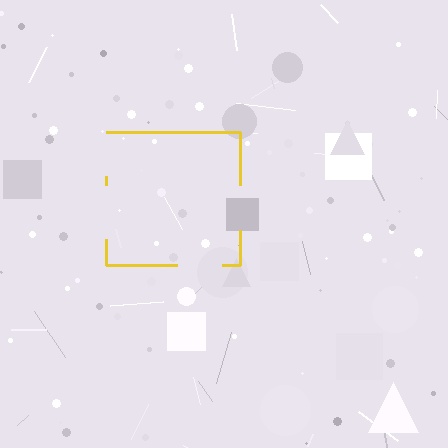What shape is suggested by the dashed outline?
The dashed outline suggests a square.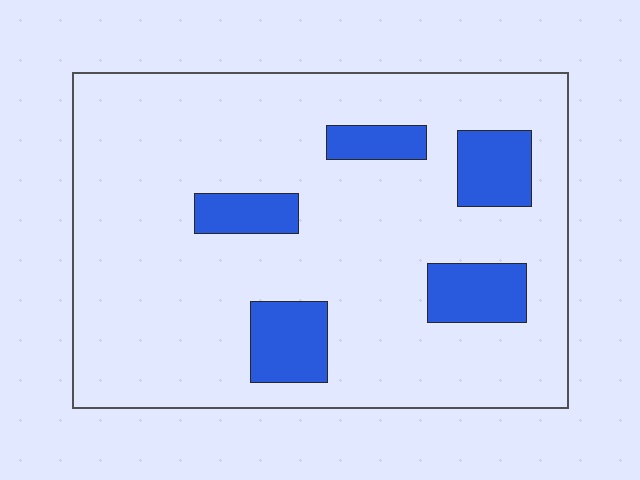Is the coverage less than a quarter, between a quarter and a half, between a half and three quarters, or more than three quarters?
Less than a quarter.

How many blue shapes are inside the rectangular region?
5.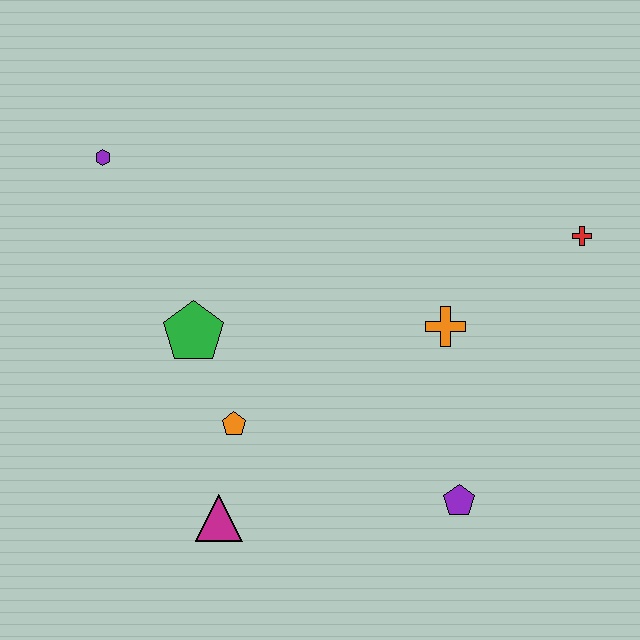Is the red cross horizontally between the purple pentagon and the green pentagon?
No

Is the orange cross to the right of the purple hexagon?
Yes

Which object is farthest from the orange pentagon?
The red cross is farthest from the orange pentagon.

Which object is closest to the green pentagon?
The orange pentagon is closest to the green pentagon.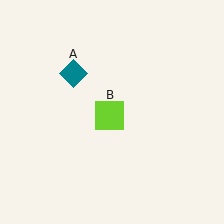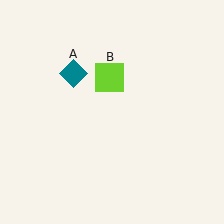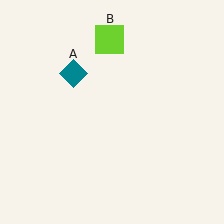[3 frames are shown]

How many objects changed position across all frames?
1 object changed position: lime square (object B).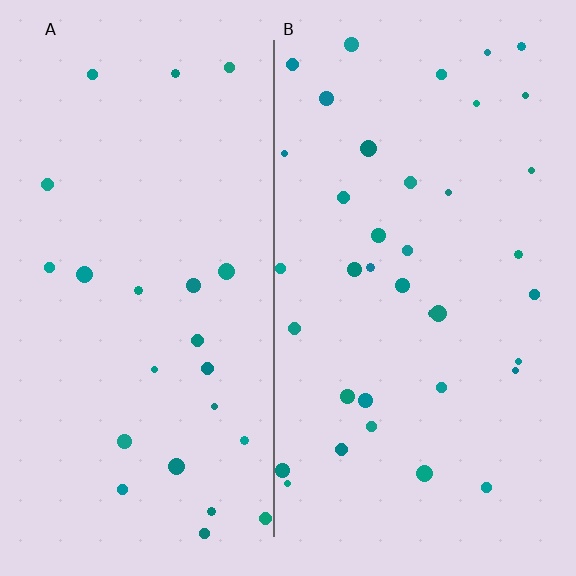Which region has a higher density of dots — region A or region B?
B (the right).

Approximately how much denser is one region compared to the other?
Approximately 1.6× — region B over region A.